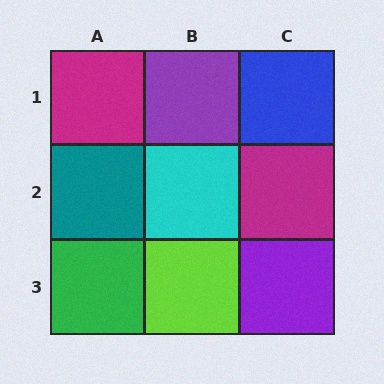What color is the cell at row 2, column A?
Teal.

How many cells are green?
1 cell is green.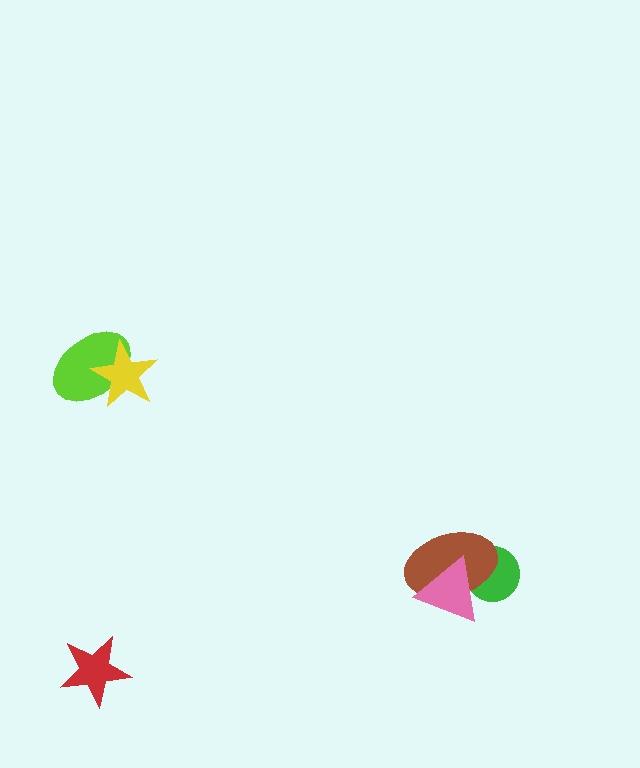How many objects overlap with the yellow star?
1 object overlaps with the yellow star.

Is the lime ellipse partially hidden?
Yes, it is partially covered by another shape.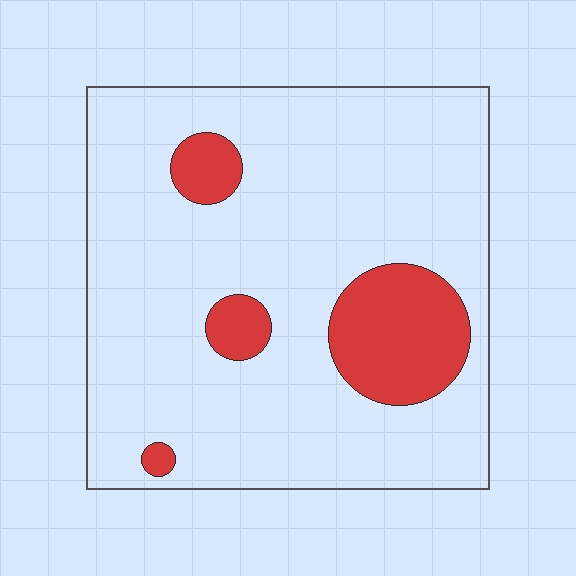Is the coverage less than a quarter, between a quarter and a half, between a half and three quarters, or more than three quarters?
Less than a quarter.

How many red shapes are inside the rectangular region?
4.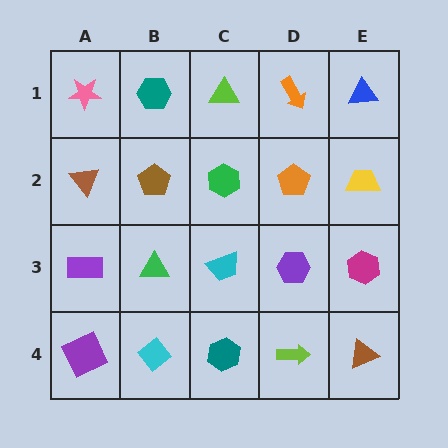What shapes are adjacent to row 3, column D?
An orange pentagon (row 2, column D), a lime arrow (row 4, column D), a cyan trapezoid (row 3, column C), a magenta hexagon (row 3, column E).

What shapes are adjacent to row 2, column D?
An orange arrow (row 1, column D), a purple hexagon (row 3, column D), a green hexagon (row 2, column C), a yellow trapezoid (row 2, column E).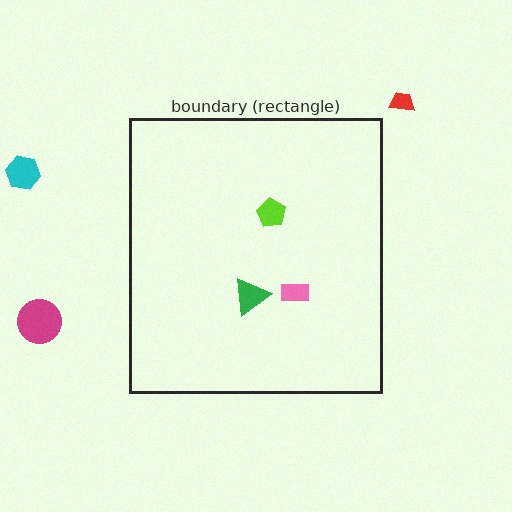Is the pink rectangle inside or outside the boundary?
Inside.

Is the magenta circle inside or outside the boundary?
Outside.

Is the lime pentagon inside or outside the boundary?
Inside.